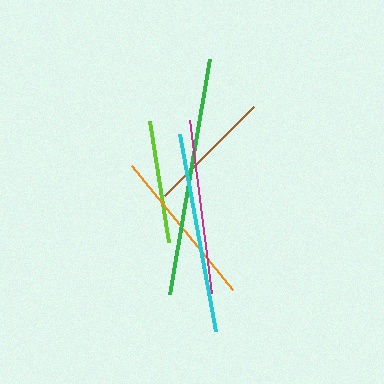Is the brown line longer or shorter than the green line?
The green line is longer than the brown line.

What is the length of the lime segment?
The lime segment is approximately 123 pixels long.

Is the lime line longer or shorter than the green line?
The green line is longer than the lime line.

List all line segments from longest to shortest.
From longest to shortest: green, cyan, magenta, orange, brown, lime.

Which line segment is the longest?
The green line is the longest at approximately 238 pixels.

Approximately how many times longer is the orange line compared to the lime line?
The orange line is approximately 1.3 times the length of the lime line.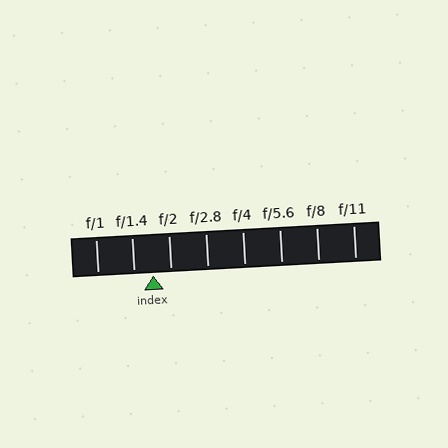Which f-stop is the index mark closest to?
The index mark is closest to f/2.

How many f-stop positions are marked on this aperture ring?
There are 8 f-stop positions marked.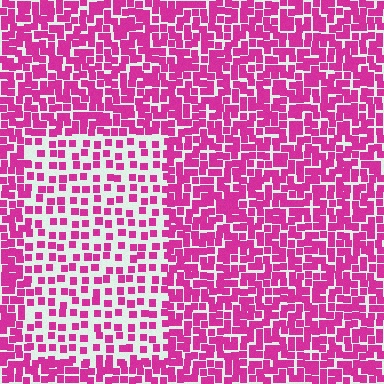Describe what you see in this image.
The image contains small magenta elements arranged at two different densities. A rectangle-shaped region is visible where the elements are less densely packed than the surrounding area.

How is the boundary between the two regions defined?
The boundary is defined by a change in element density (approximately 2.0x ratio). All elements are the same color, size, and shape.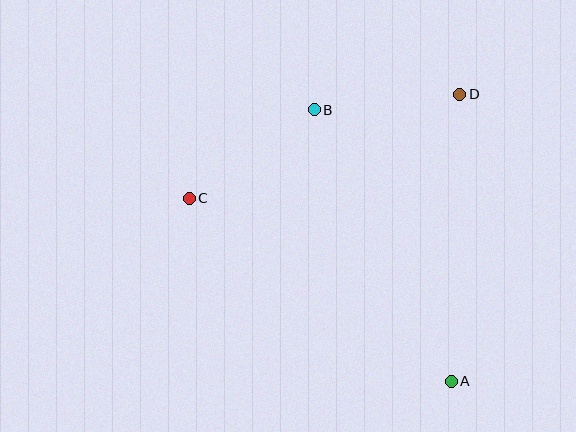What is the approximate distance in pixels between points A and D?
The distance between A and D is approximately 287 pixels.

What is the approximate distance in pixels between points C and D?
The distance between C and D is approximately 290 pixels.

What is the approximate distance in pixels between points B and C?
The distance between B and C is approximately 153 pixels.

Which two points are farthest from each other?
Points A and C are farthest from each other.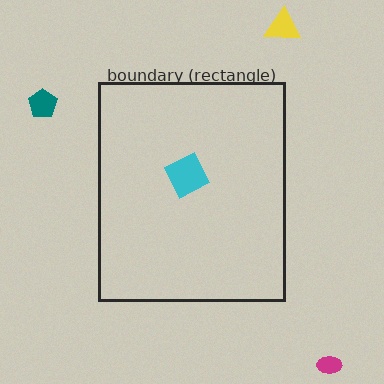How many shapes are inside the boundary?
1 inside, 3 outside.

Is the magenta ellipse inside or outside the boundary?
Outside.